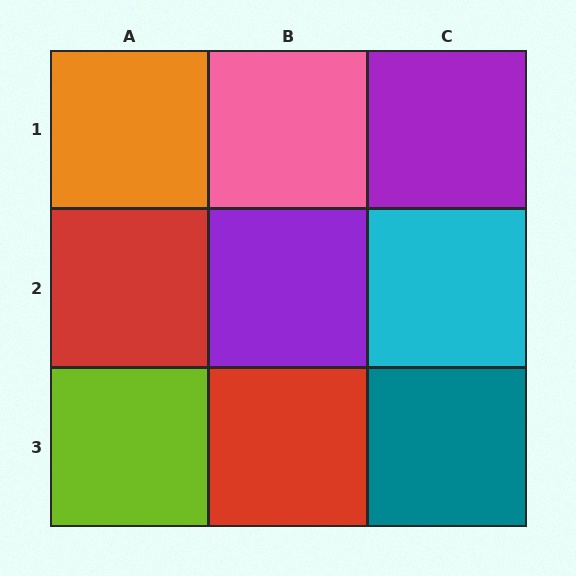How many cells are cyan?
1 cell is cyan.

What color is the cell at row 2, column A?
Red.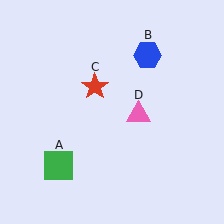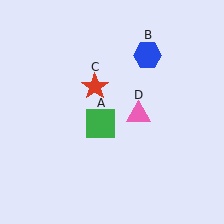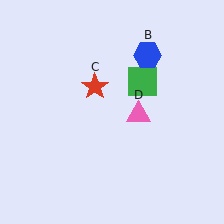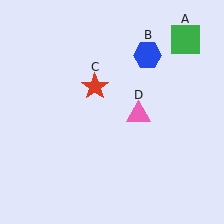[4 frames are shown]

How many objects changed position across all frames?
1 object changed position: green square (object A).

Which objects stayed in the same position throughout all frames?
Blue hexagon (object B) and red star (object C) and pink triangle (object D) remained stationary.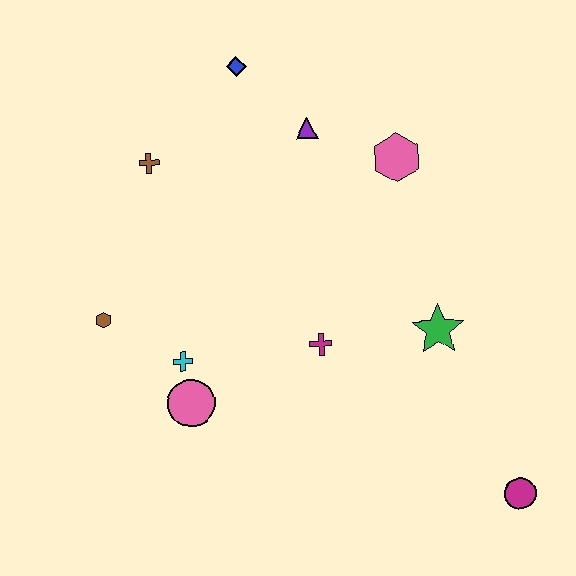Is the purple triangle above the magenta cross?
Yes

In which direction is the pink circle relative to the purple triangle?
The pink circle is below the purple triangle.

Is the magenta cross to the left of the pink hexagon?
Yes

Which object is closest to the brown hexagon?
The cyan cross is closest to the brown hexagon.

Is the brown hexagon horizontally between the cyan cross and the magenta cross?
No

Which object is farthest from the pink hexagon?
The magenta circle is farthest from the pink hexagon.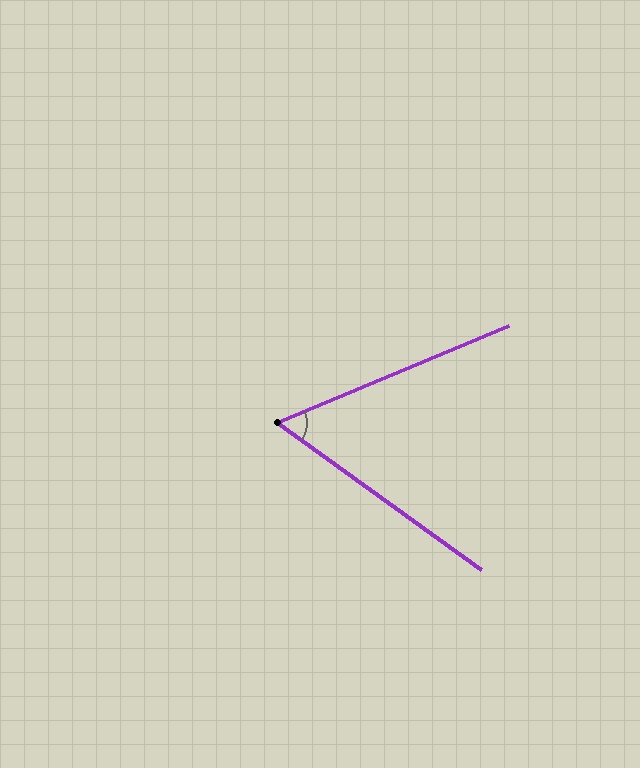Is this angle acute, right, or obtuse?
It is acute.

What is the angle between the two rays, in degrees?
Approximately 59 degrees.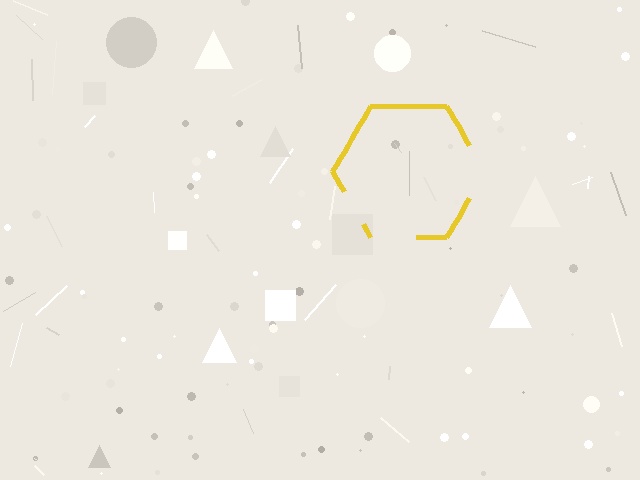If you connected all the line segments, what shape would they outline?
They would outline a hexagon.